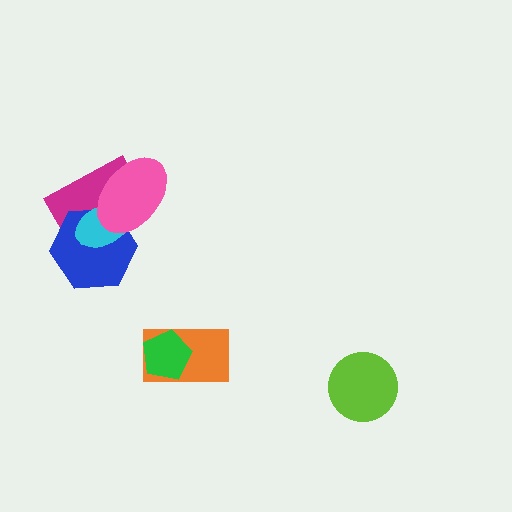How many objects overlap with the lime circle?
0 objects overlap with the lime circle.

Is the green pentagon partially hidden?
No, no other shape covers it.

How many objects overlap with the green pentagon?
1 object overlaps with the green pentagon.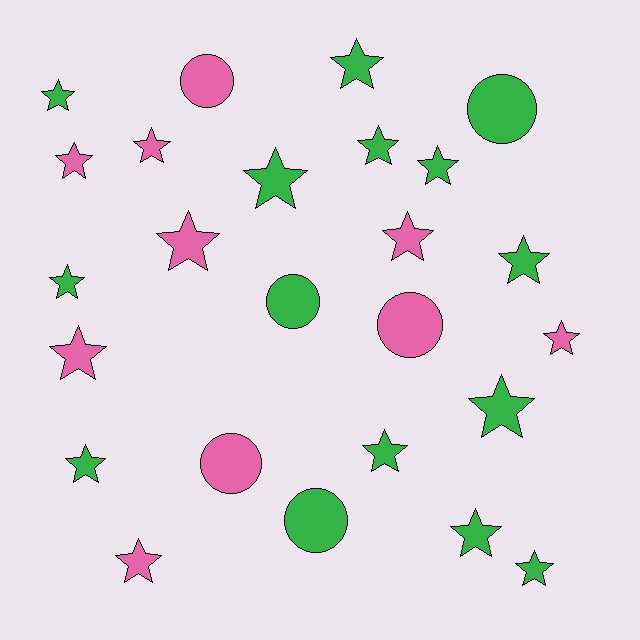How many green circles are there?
There are 3 green circles.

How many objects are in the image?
There are 25 objects.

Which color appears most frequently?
Green, with 15 objects.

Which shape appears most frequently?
Star, with 19 objects.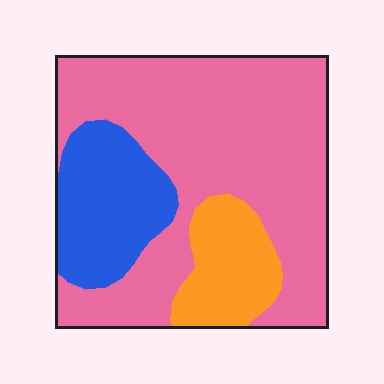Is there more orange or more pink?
Pink.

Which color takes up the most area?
Pink, at roughly 65%.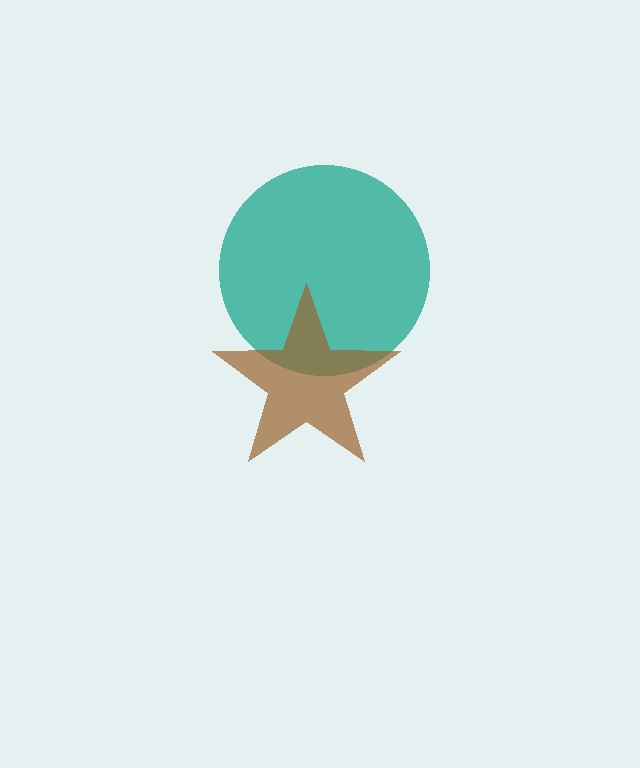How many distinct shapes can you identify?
There are 2 distinct shapes: a teal circle, a brown star.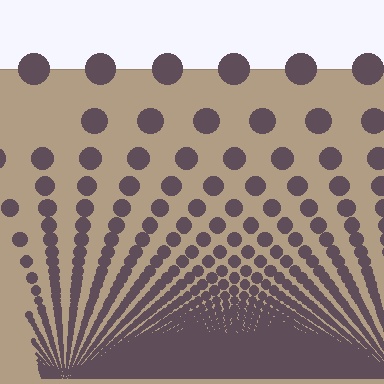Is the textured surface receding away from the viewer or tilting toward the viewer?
The surface appears to tilt toward the viewer. Texture elements get larger and sparser toward the top.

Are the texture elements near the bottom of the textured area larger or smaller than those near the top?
Smaller. The gradient is inverted — elements near the bottom are smaller and denser.